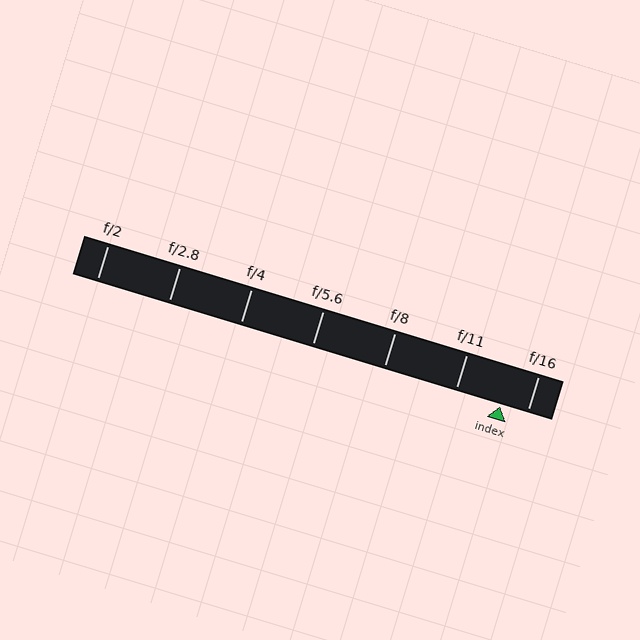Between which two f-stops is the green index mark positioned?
The index mark is between f/11 and f/16.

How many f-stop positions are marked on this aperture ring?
There are 7 f-stop positions marked.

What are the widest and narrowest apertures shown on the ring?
The widest aperture shown is f/2 and the narrowest is f/16.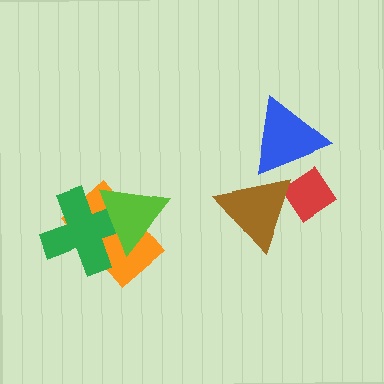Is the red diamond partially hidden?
Yes, it is partially covered by another shape.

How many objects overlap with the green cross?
2 objects overlap with the green cross.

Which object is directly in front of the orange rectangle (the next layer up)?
The green cross is directly in front of the orange rectangle.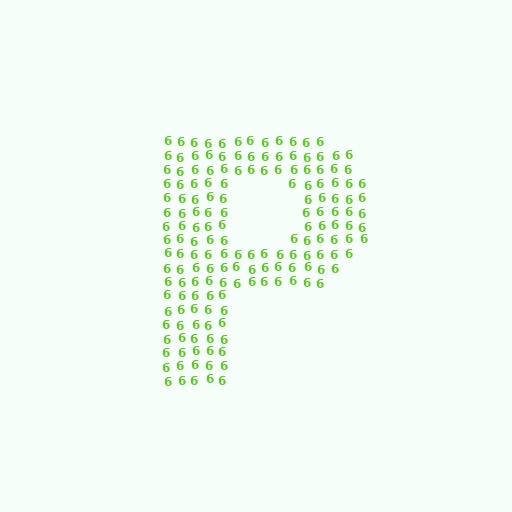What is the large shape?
The large shape is the letter P.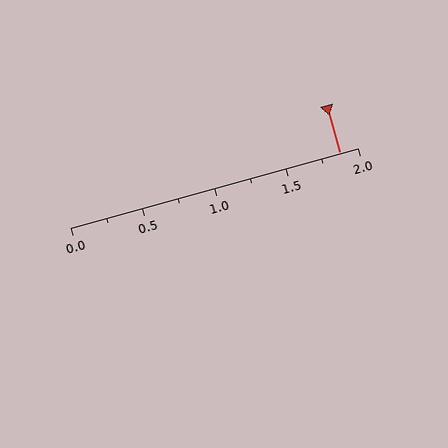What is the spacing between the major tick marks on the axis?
The major ticks are spaced 0.5 apart.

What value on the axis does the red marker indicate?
The marker indicates approximately 1.88.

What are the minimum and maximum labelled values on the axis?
The axis runs from 0.0 to 2.0.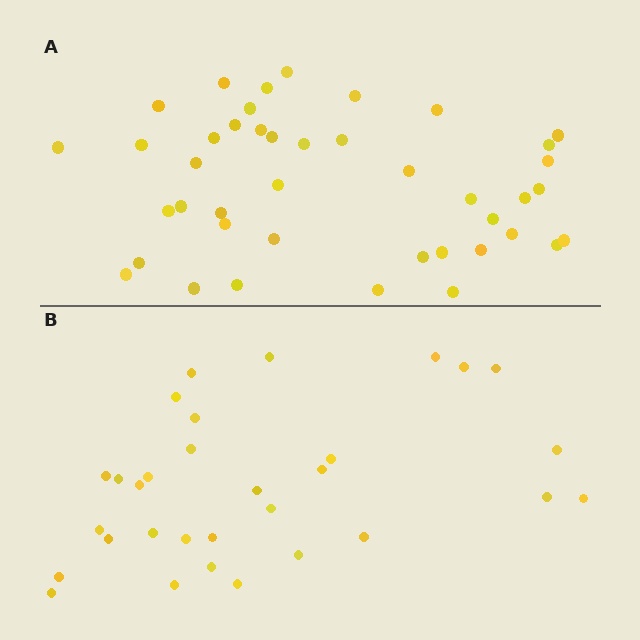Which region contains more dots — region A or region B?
Region A (the top region) has more dots.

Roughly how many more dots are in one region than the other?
Region A has roughly 12 or so more dots than region B.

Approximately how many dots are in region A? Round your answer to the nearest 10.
About 40 dots. (The exact count is 42, which rounds to 40.)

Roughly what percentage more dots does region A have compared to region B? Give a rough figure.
About 35% more.